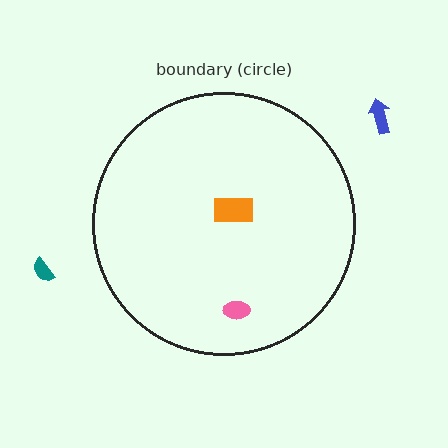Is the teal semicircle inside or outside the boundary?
Outside.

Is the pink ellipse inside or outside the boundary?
Inside.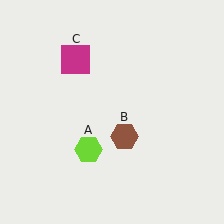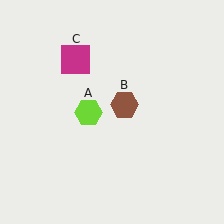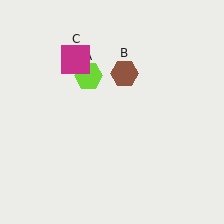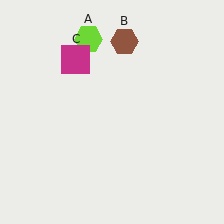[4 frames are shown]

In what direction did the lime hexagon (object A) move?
The lime hexagon (object A) moved up.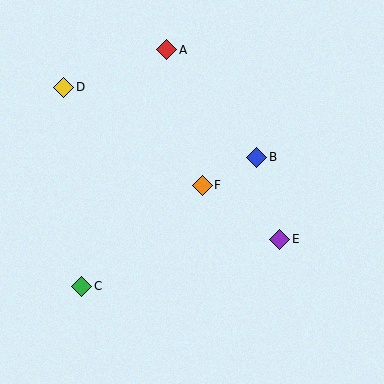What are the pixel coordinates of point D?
Point D is at (64, 87).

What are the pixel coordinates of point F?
Point F is at (202, 185).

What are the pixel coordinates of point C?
Point C is at (82, 286).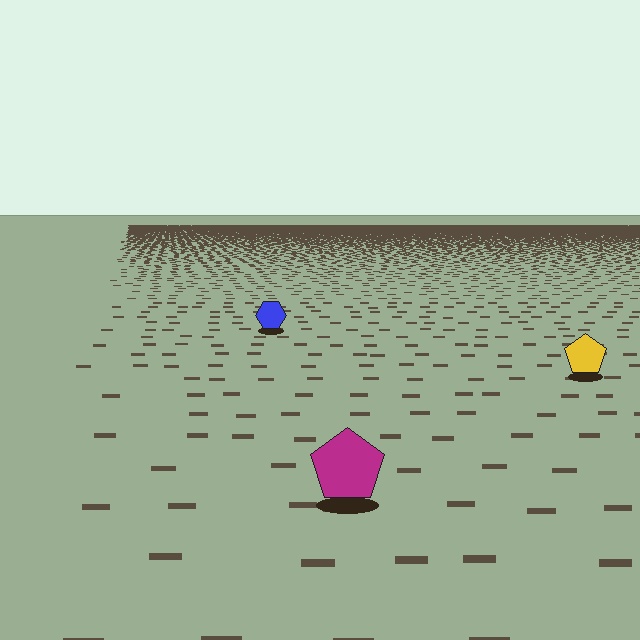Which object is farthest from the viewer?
The blue hexagon is farthest from the viewer. It appears smaller and the ground texture around it is denser.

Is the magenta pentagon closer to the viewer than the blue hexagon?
Yes. The magenta pentagon is closer — you can tell from the texture gradient: the ground texture is coarser near it.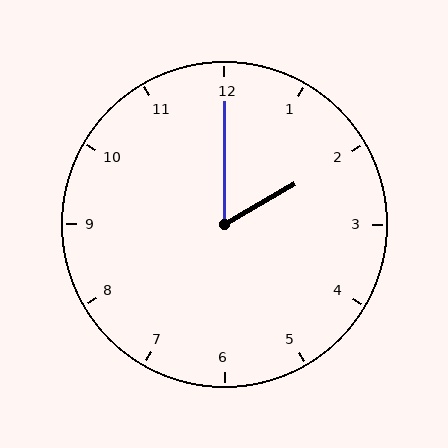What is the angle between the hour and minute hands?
Approximately 60 degrees.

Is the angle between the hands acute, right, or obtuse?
It is acute.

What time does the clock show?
2:00.